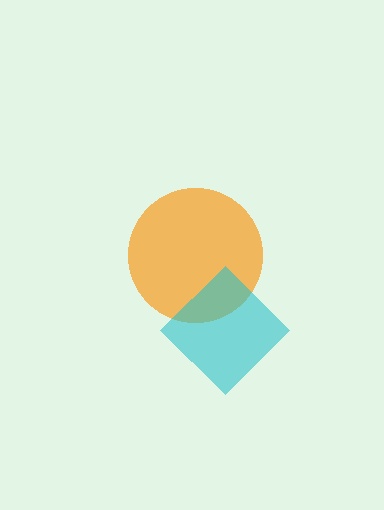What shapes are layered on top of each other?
The layered shapes are: an orange circle, a cyan diamond.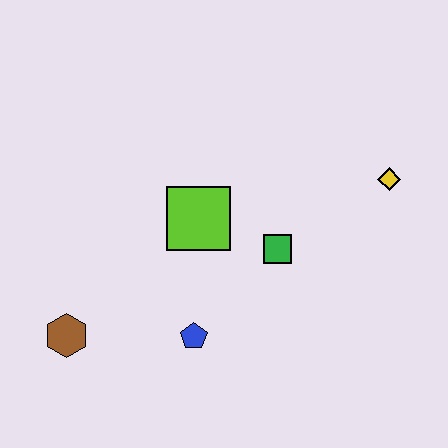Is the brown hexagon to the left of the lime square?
Yes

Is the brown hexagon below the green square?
Yes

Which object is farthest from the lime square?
The yellow diamond is farthest from the lime square.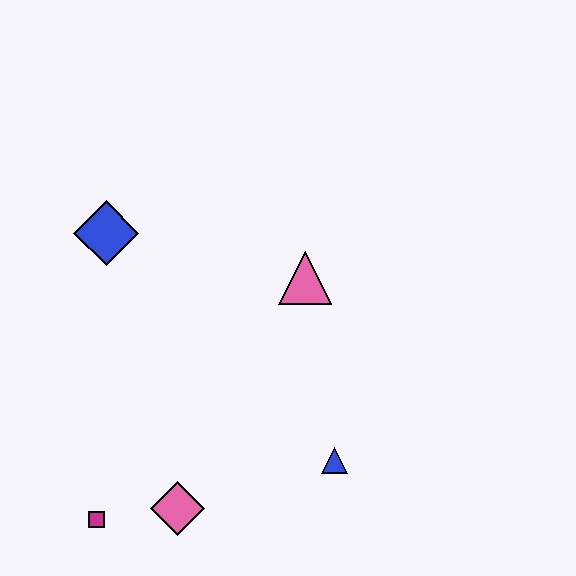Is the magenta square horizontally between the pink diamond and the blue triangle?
No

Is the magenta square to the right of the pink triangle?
No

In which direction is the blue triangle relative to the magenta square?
The blue triangle is to the right of the magenta square.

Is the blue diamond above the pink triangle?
Yes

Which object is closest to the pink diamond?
The magenta square is closest to the pink diamond.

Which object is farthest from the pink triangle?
The magenta square is farthest from the pink triangle.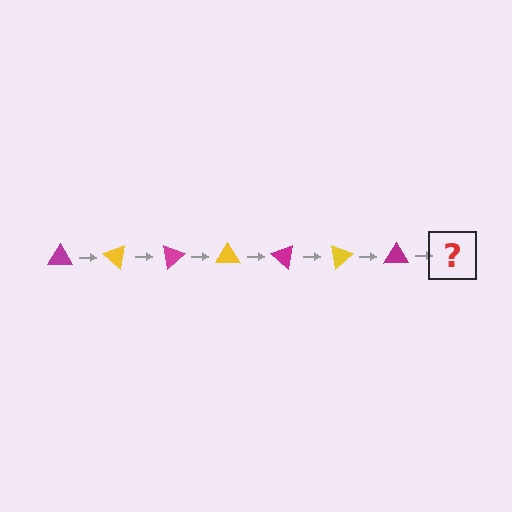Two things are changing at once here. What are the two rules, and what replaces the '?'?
The two rules are that it rotates 40 degrees each step and the color cycles through magenta and yellow. The '?' should be a yellow triangle, rotated 280 degrees from the start.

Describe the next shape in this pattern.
It should be a yellow triangle, rotated 280 degrees from the start.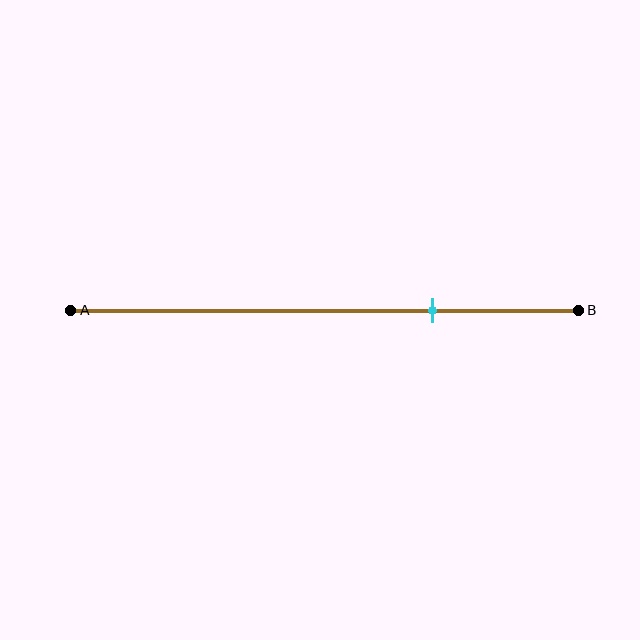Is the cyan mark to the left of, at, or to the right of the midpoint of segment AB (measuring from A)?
The cyan mark is to the right of the midpoint of segment AB.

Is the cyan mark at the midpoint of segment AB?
No, the mark is at about 70% from A, not at the 50% midpoint.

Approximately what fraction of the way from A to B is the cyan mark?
The cyan mark is approximately 70% of the way from A to B.